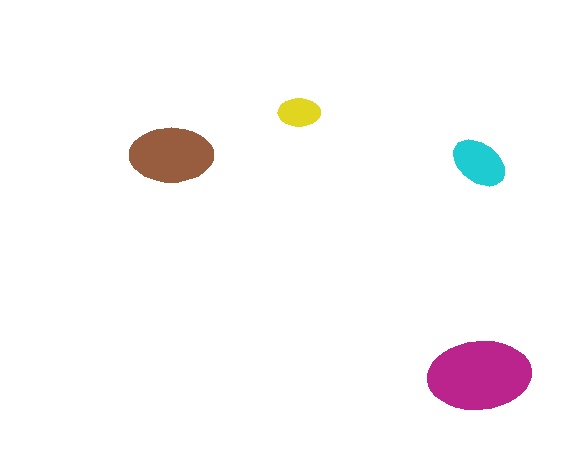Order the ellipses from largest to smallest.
the magenta one, the brown one, the cyan one, the yellow one.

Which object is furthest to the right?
The magenta ellipse is rightmost.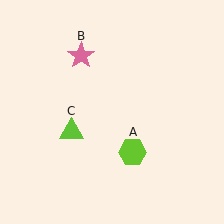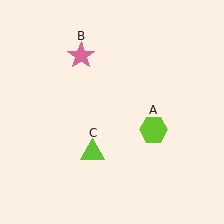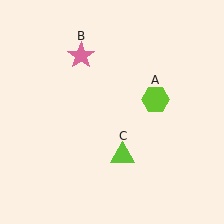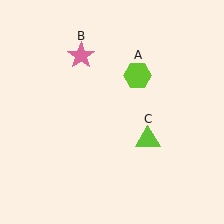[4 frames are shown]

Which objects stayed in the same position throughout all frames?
Pink star (object B) remained stationary.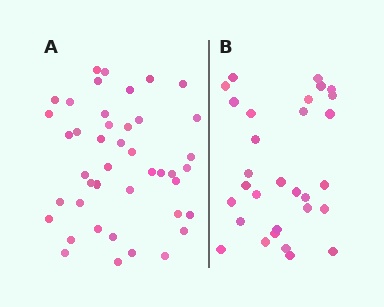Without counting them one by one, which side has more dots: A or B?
Region A (the left region) has more dots.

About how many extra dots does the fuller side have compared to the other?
Region A has approximately 15 more dots than region B.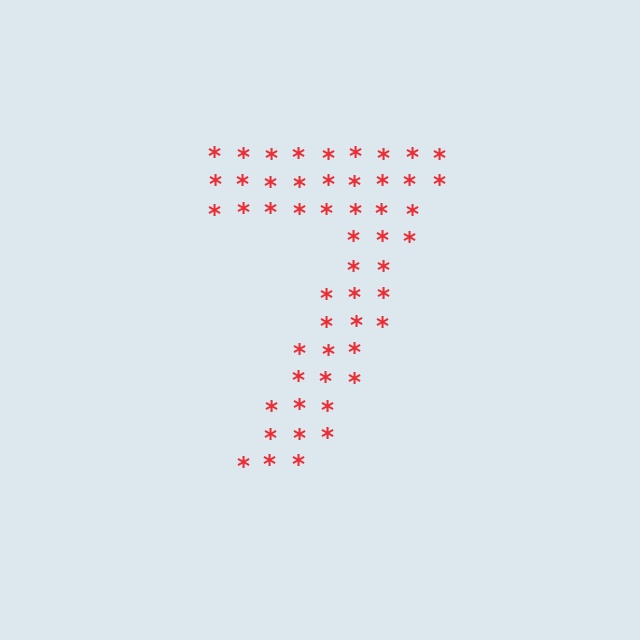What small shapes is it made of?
It is made of small asterisks.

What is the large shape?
The large shape is the digit 7.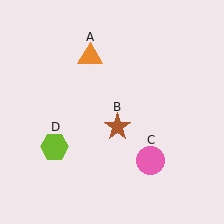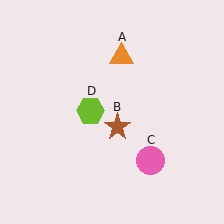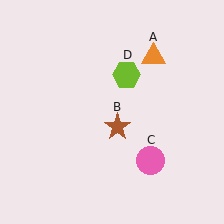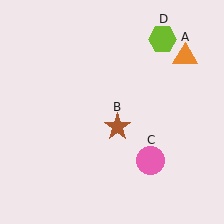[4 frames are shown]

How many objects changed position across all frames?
2 objects changed position: orange triangle (object A), lime hexagon (object D).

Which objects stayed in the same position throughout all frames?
Brown star (object B) and pink circle (object C) remained stationary.